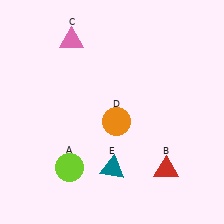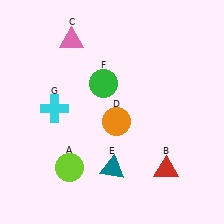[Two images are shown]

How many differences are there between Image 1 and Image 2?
There are 2 differences between the two images.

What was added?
A green circle (F), a cyan cross (G) were added in Image 2.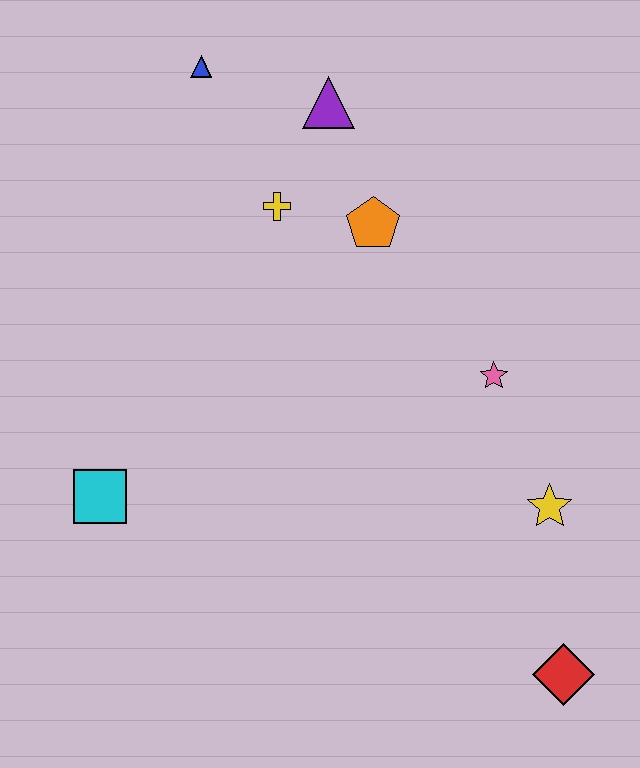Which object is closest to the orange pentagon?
The yellow cross is closest to the orange pentagon.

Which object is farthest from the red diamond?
The blue triangle is farthest from the red diamond.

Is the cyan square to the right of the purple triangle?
No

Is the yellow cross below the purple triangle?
Yes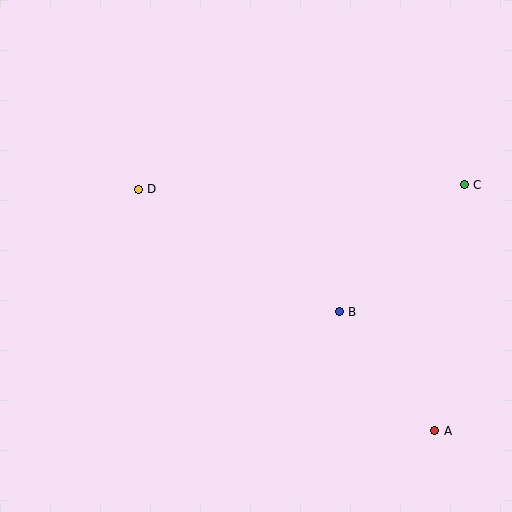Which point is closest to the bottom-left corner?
Point D is closest to the bottom-left corner.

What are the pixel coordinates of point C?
Point C is at (464, 185).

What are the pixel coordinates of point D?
Point D is at (138, 189).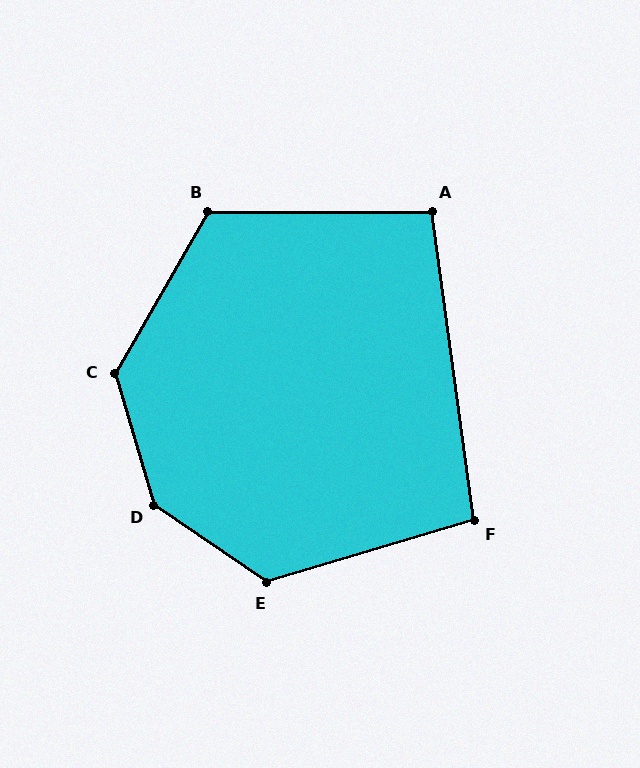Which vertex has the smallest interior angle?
A, at approximately 98 degrees.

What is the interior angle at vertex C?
Approximately 133 degrees (obtuse).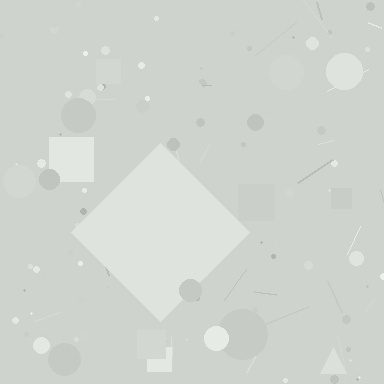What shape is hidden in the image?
A diamond is hidden in the image.